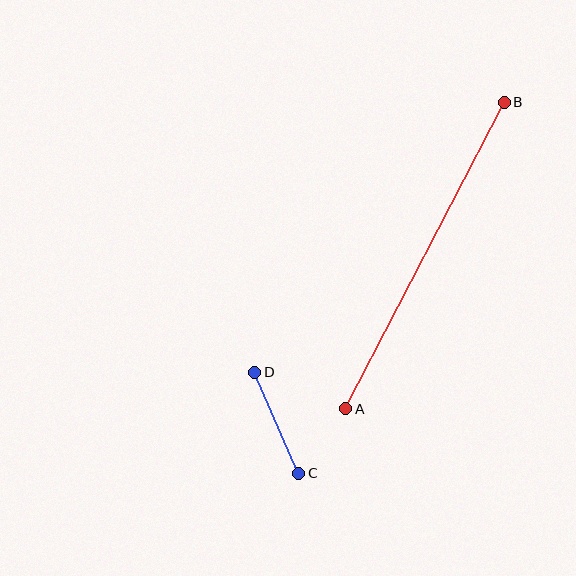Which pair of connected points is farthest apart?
Points A and B are farthest apart.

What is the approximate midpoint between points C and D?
The midpoint is at approximately (277, 423) pixels.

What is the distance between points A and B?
The distance is approximately 345 pixels.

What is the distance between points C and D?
The distance is approximately 110 pixels.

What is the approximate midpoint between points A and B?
The midpoint is at approximately (425, 256) pixels.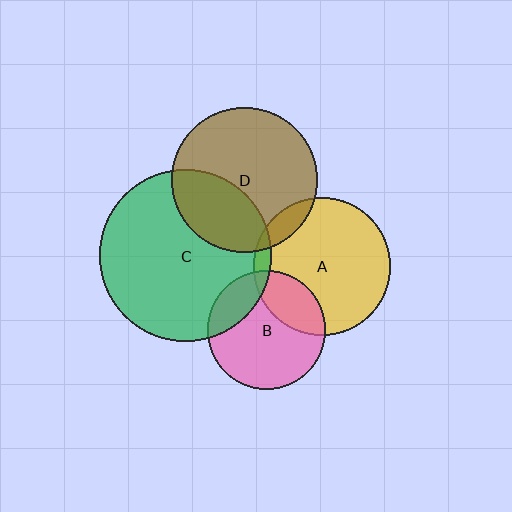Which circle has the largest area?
Circle C (green).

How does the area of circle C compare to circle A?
Approximately 1.6 times.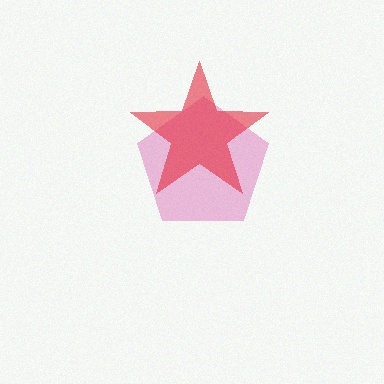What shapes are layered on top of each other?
The layered shapes are: a pink pentagon, a red star.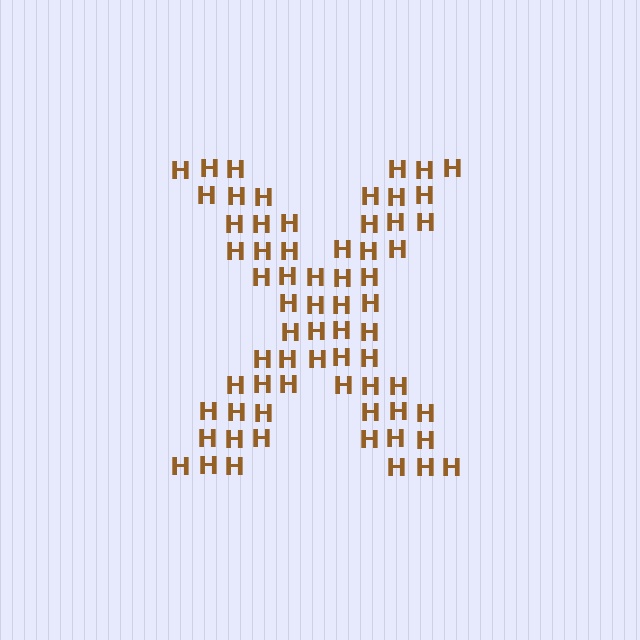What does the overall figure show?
The overall figure shows the letter X.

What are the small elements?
The small elements are letter H's.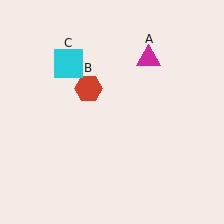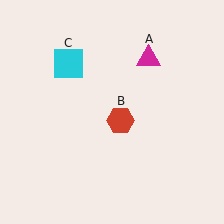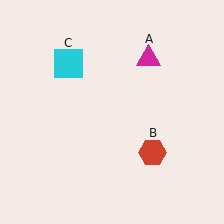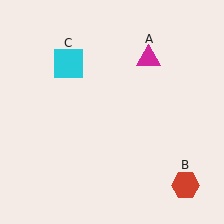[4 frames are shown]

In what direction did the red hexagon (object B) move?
The red hexagon (object B) moved down and to the right.